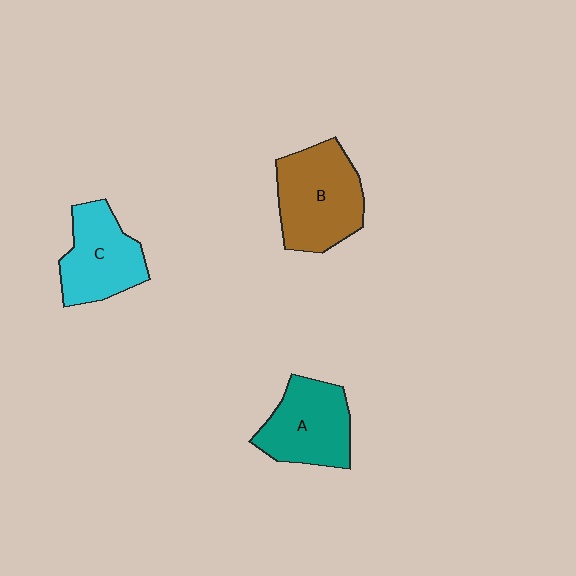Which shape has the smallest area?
Shape C (cyan).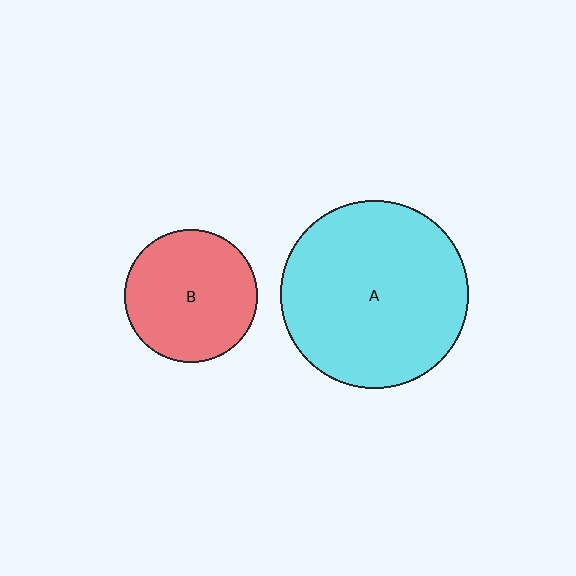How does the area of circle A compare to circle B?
Approximately 2.0 times.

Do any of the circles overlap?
No, none of the circles overlap.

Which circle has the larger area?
Circle A (cyan).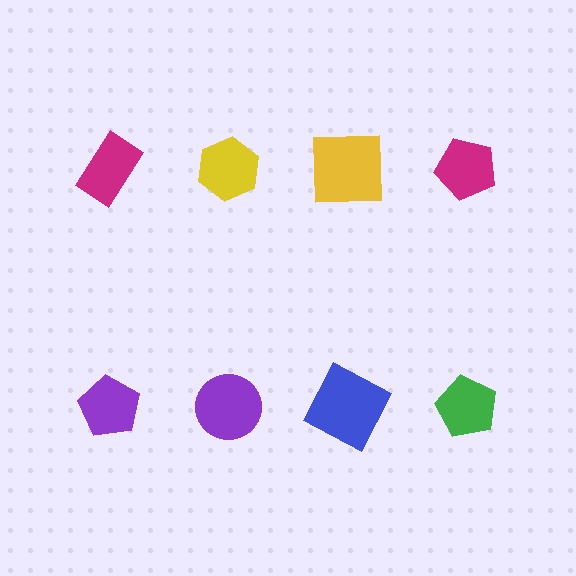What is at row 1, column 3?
A yellow square.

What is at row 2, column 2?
A purple circle.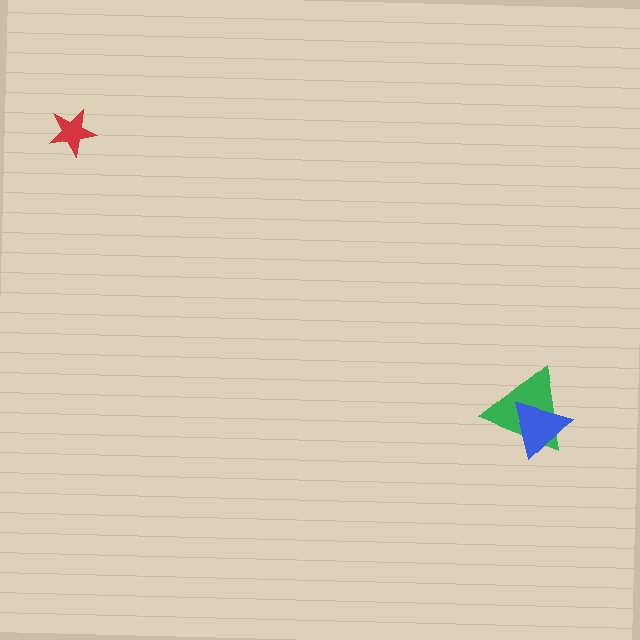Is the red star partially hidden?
No, no other shape covers it.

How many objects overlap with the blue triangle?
1 object overlaps with the blue triangle.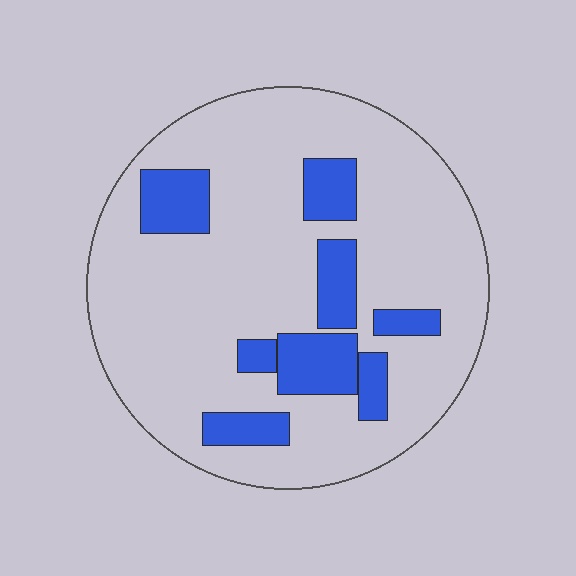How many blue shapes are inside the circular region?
8.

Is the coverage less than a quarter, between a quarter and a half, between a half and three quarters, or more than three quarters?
Less than a quarter.